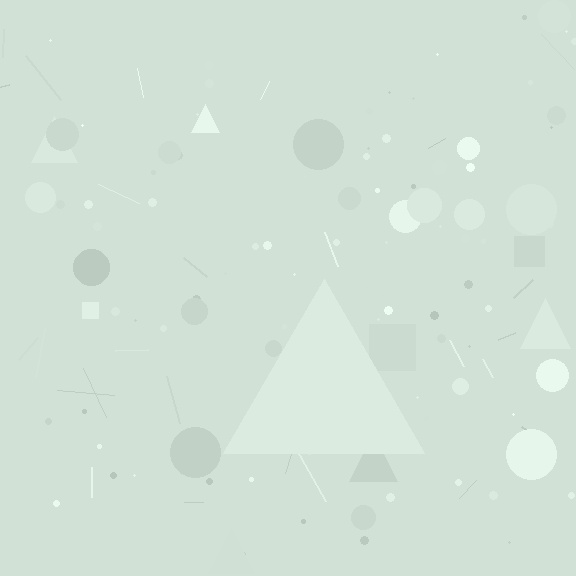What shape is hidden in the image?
A triangle is hidden in the image.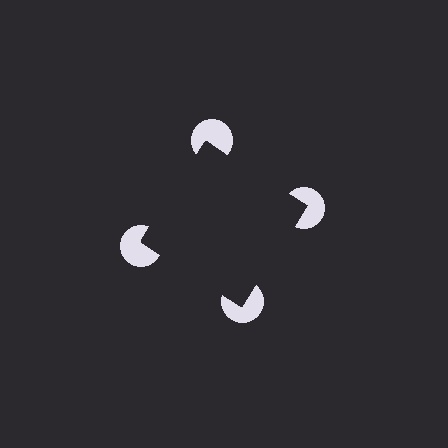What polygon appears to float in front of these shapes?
An illusory square — its edges are inferred from the aligned wedge cuts in the pac-man discs, not physically drawn.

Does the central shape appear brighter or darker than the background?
It typically appears slightly darker than the background, even though no actual brightness change is drawn.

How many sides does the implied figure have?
4 sides.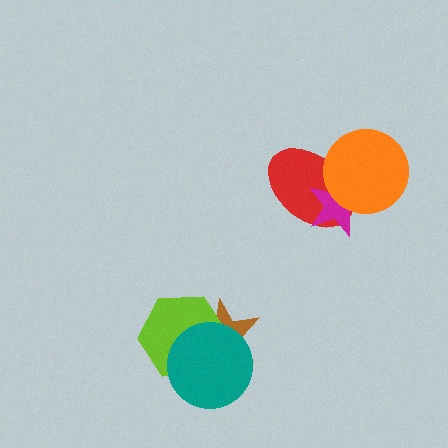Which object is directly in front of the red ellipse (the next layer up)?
The magenta star is directly in front of the red ellipse.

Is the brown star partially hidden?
Yes, it is partially covered by another shape.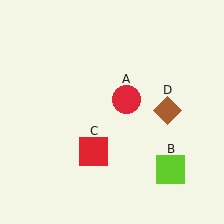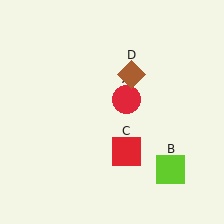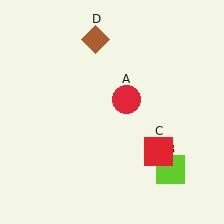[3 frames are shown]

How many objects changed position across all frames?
2 objects changed position: red square (object C), brown diamond (object D).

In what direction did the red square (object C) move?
The red square (object C) moved right.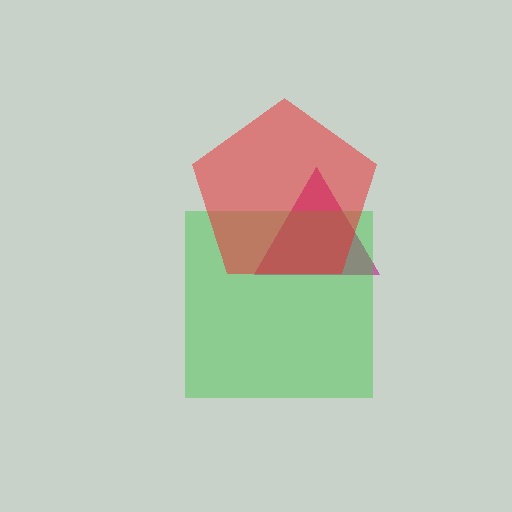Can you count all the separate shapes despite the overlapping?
Yes, there are 3 separate shapes.